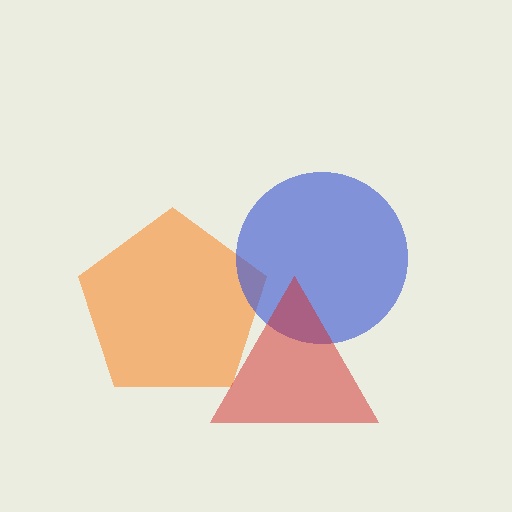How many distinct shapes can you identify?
There are 3 distinct shapes: an orange pentagon, a blue circle, a red triangle.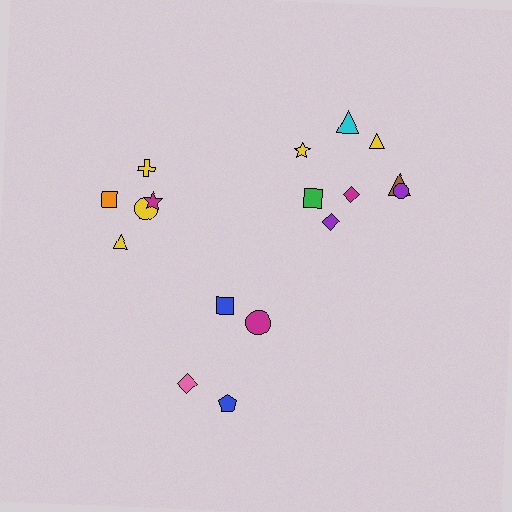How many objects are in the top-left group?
There are 5 objects.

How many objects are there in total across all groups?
There are 17 objects.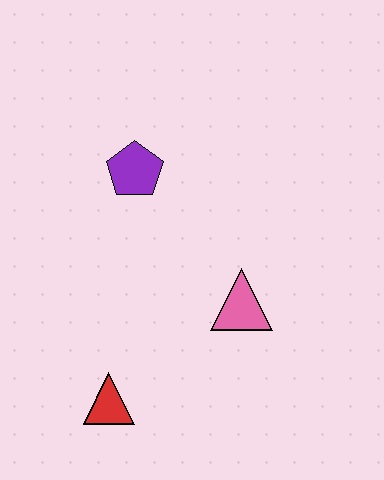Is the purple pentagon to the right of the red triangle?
Yes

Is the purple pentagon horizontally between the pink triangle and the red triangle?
Yes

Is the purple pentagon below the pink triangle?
No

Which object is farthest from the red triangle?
The purple pentagon is farthest from the red triangle.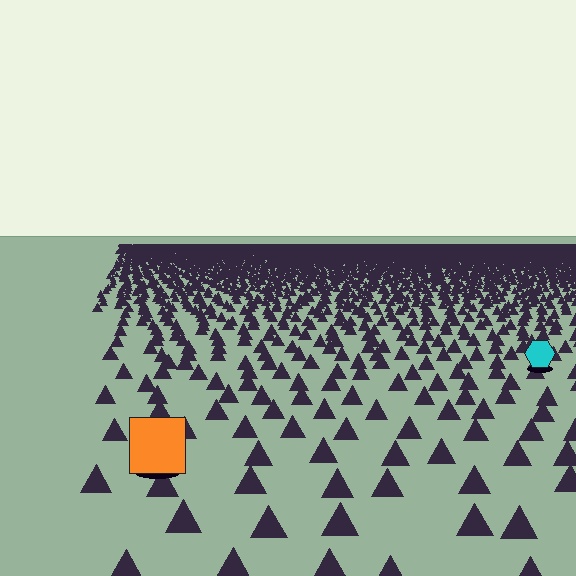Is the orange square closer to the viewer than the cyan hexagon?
Yes. The orange square is closer — you can tell from the texture gradient: the ground texture is coarser near it.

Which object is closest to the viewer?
The orange square is closest. The texture marks near it are larger and more spread out.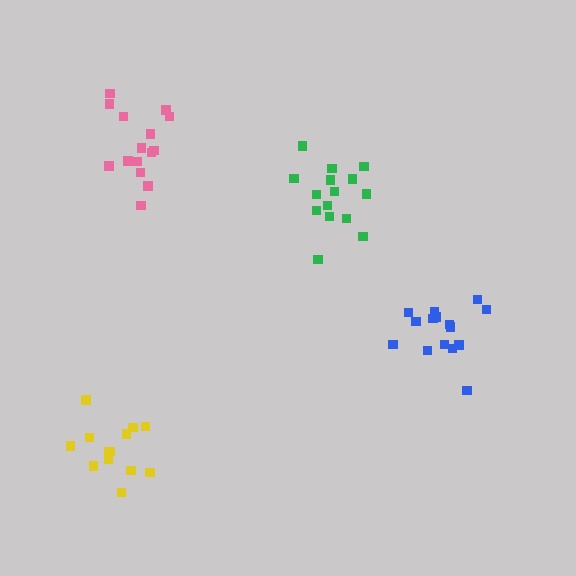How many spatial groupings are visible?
There are 4 spatial groupings.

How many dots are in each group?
Group 1: 15 dots, Group 2: 15 dots, Group 3: 15 dots, Group 4: 15 dots (60 total).